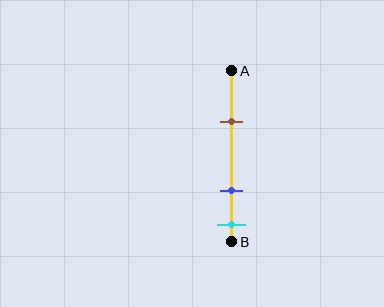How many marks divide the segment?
There are 3 marks dividing the segment.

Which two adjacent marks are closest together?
The blue and cyan marks are the closest adjacent pair.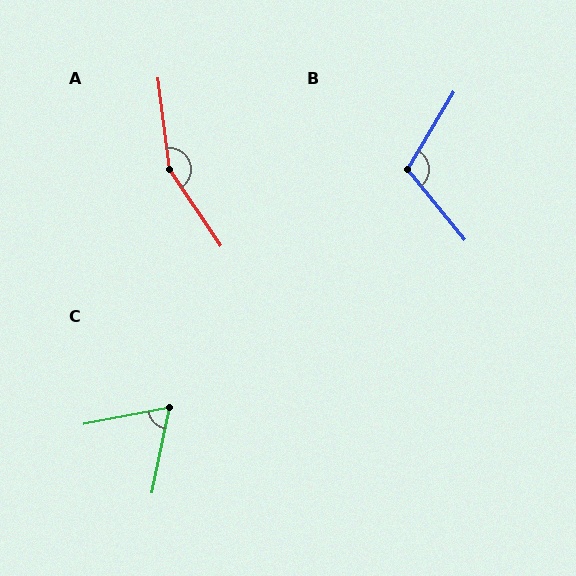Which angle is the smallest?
C, at approximately 68 degrees.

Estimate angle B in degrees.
Approximately 110 degrees.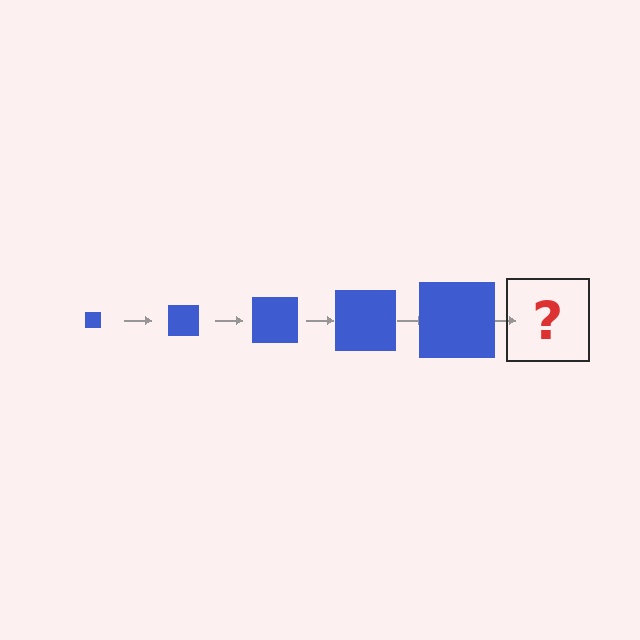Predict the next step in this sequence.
The next step is a blue square, larger than the previous one.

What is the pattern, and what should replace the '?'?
The pattern is that the square gets progressively larger each step. The '?' should be a blue square, larger than the previous one.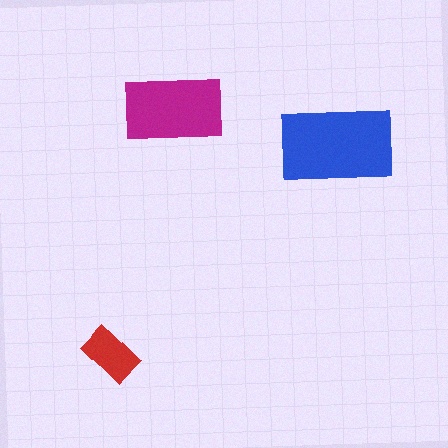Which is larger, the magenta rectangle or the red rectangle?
The magenta one.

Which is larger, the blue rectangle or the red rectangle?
The blue one.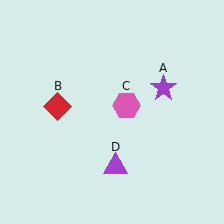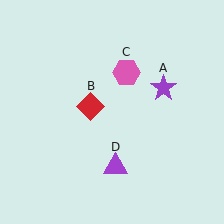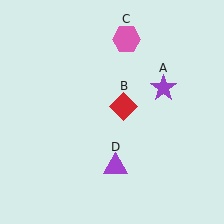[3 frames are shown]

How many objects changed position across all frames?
2 objects changed position: red diamond (object B), pink hexagon (object C).